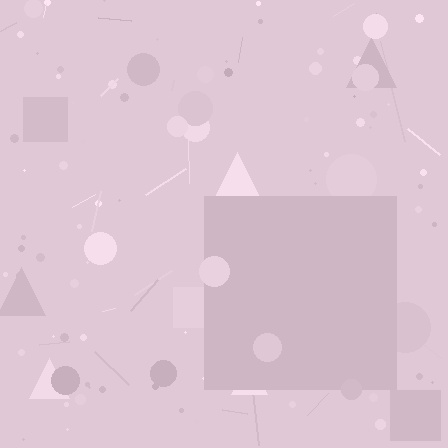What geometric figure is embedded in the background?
A square is embedded in the background.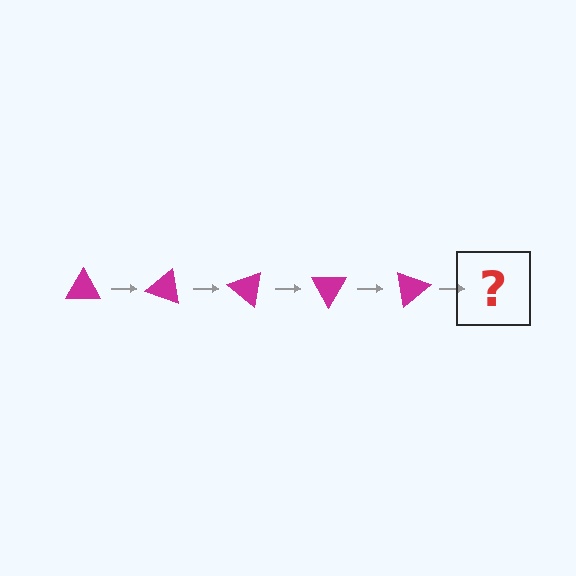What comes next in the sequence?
The next element should be a magenta triangle rotated 100 degrees.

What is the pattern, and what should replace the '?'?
The pattern is that the triangle rotates 20 degrees each step. The '?' should be a magenta triangle rotated 100 degrees.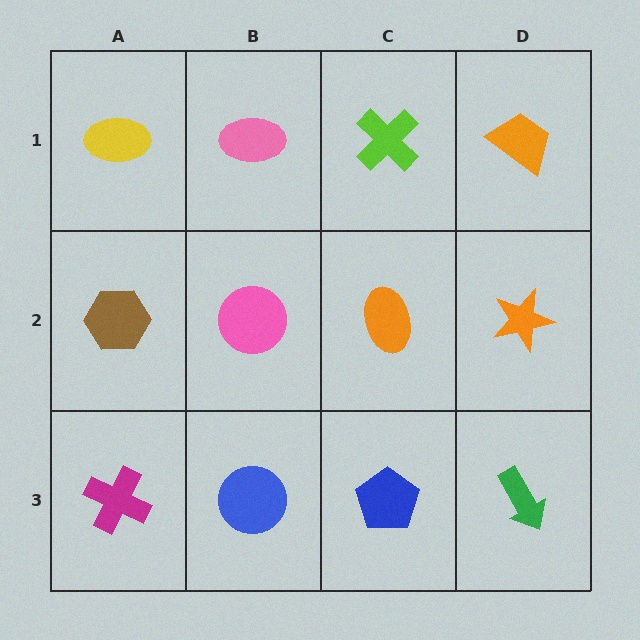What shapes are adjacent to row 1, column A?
A brown hexagon (row 2, column A), a pink ellipse (row 1, column B).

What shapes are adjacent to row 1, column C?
An orange ellipse (row 2, column C), a pink ellipse (row 1, column B), an orange trapezoid (row 1, column D).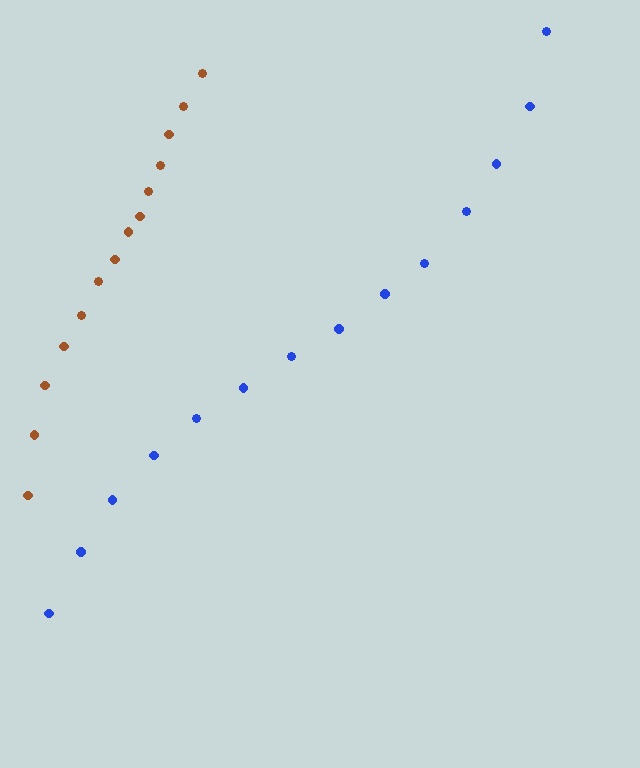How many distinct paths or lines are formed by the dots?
There are 2 distinct paths.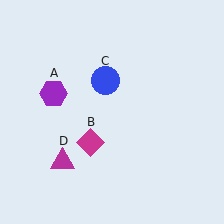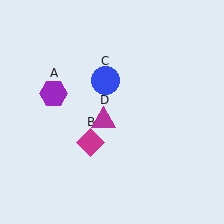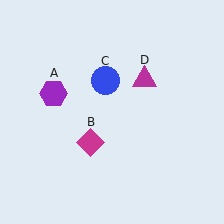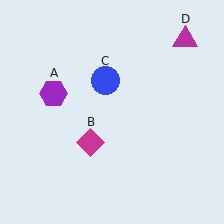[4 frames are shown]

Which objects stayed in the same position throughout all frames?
Purple hexagon (object A) and magenta diamond (object B) and blue circle (object C) remained stationary.